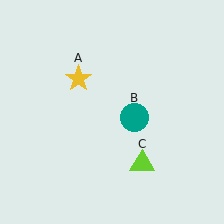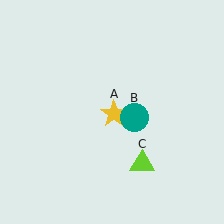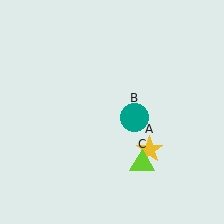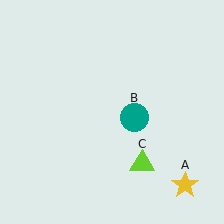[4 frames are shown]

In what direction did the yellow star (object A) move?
The yellow star (object A) moved down and to the right.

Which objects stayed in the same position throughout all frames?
Teal circle (object B) and lime triangle (object C) remained stationary.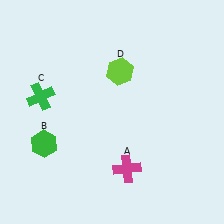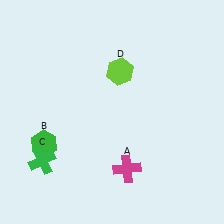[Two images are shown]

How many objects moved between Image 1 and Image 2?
1 object moved between the two images.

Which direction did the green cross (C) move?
The green cross (C) moved down.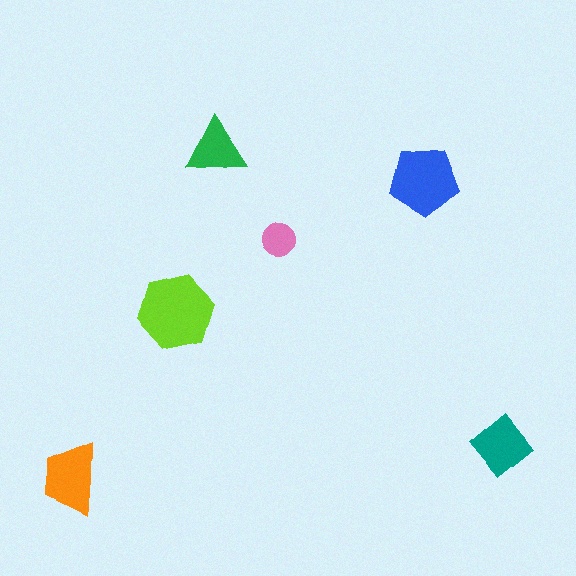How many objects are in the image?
There are 6 objects in the image.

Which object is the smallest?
The pink circle.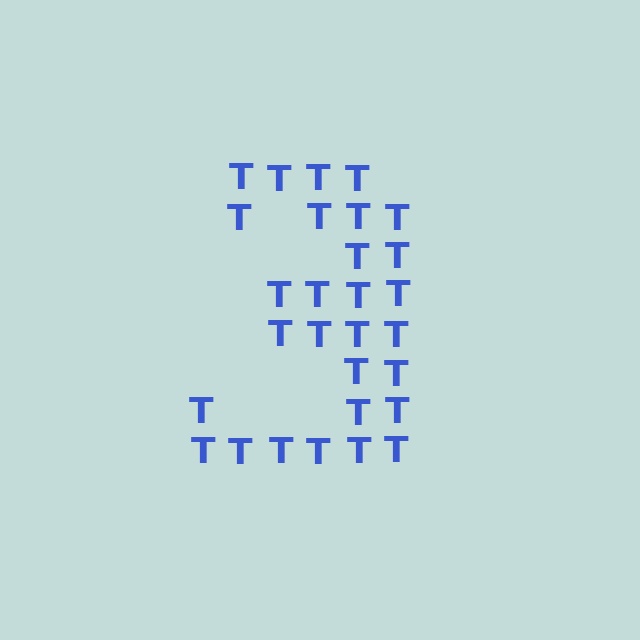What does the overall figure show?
The overall figure shows the digit 3.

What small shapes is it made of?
It is made of small letter T's.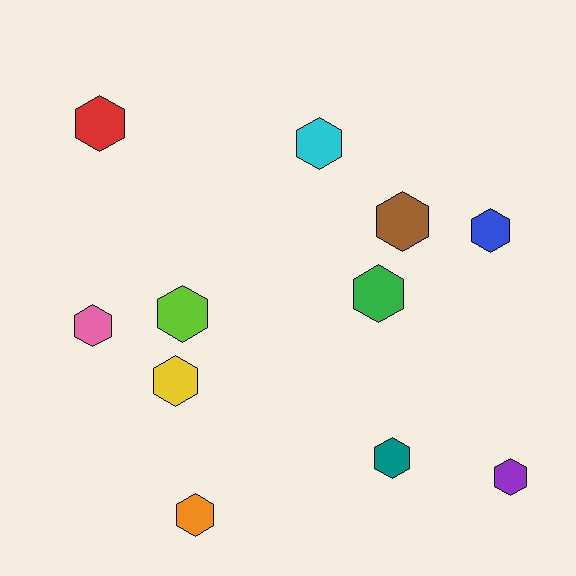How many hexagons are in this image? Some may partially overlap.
There are 11 hexagons.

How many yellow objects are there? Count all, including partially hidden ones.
There is 1 yellow object.